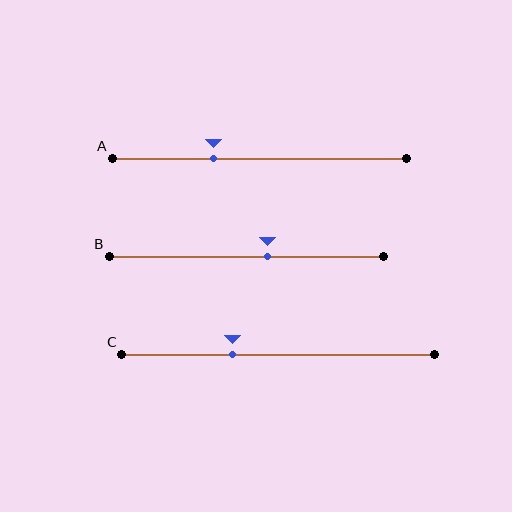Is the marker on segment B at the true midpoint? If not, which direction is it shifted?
No, the marker on segment B is shifted to the right by about 8% of the segment length.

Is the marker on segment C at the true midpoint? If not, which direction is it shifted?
No, the marker on segment C is shifted to the left by about 15% of the segment length.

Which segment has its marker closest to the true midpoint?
Segment B has its marker closest to the true midpoint.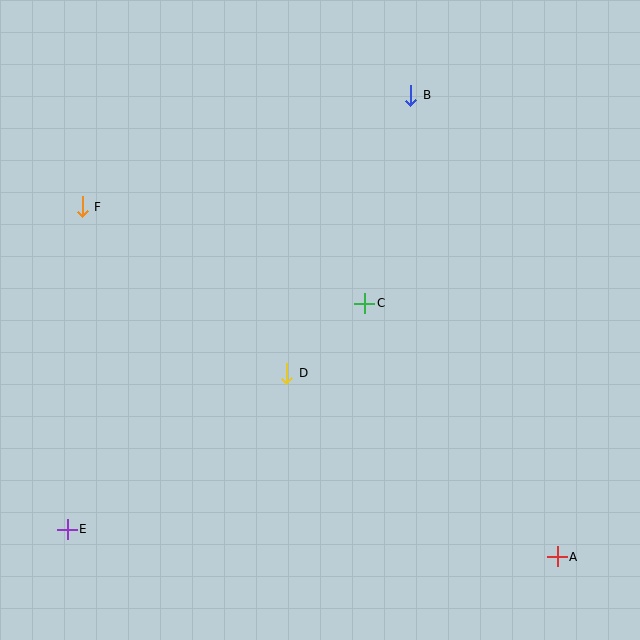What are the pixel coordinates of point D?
Point D is at (287, 373).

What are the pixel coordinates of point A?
Point A is at (557, 557).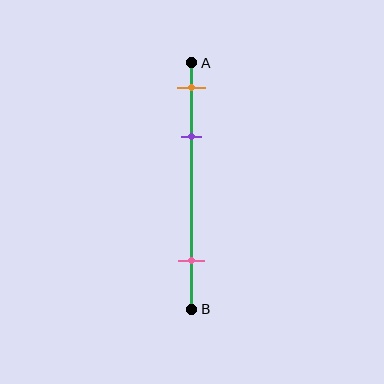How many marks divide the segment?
There are 3 marks dividing the segment.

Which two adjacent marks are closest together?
The orange and purple marks are the closest adjacent pair.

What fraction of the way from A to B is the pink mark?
The pink mark is approximately 80% (0.8) of the way from A to B.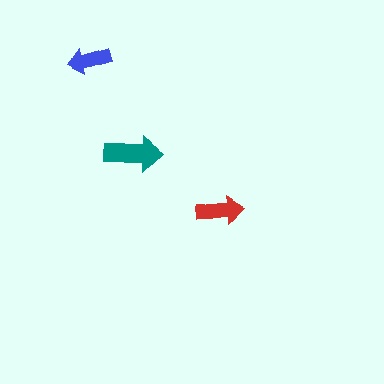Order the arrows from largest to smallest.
the teal one, the red one, the blue one.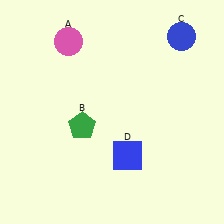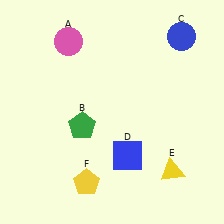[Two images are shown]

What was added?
A yellow triangle (E), a yellow pentagon (F) were added in Image 2.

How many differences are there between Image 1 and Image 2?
There are 2 differences between the two images.